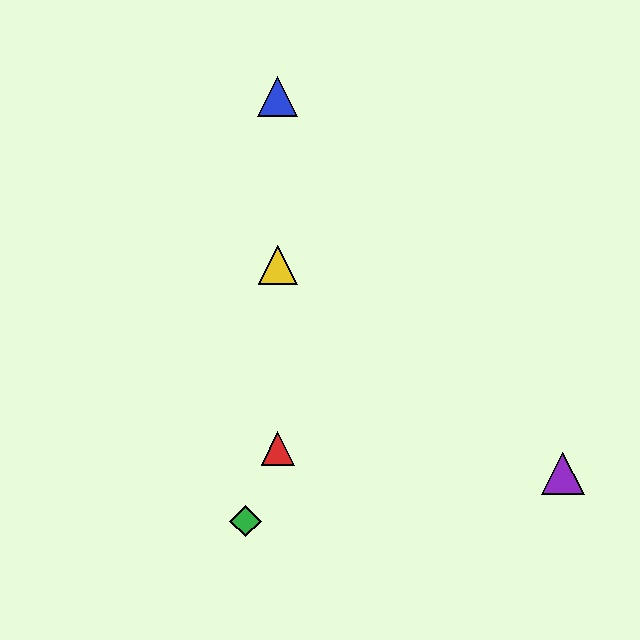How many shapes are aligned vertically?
3 shapes (the red triangle, the blue triangle, the yellow triangle) are aligned vertically.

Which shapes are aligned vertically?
The red triangle, the blue triangle, the yellow triangle are aligned vertically.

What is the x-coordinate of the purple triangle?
The purple triangle is at x≈563.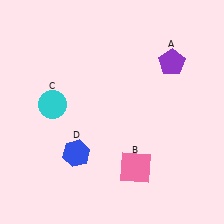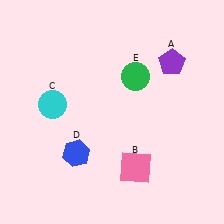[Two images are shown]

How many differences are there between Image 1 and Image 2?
There is 1 difference between the two images.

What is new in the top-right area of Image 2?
A green circle (E) was added in the top-right area of Image 2.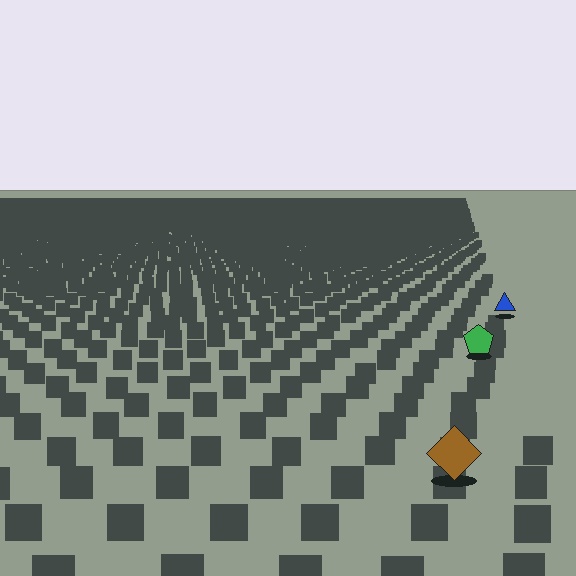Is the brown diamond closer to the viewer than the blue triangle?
Yes. The brown diamond is closer — you can tell from the texture gradient: the ground texture is coarser near it.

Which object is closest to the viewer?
The brown diamond is closest. The texture marks near it are larger and more spread out.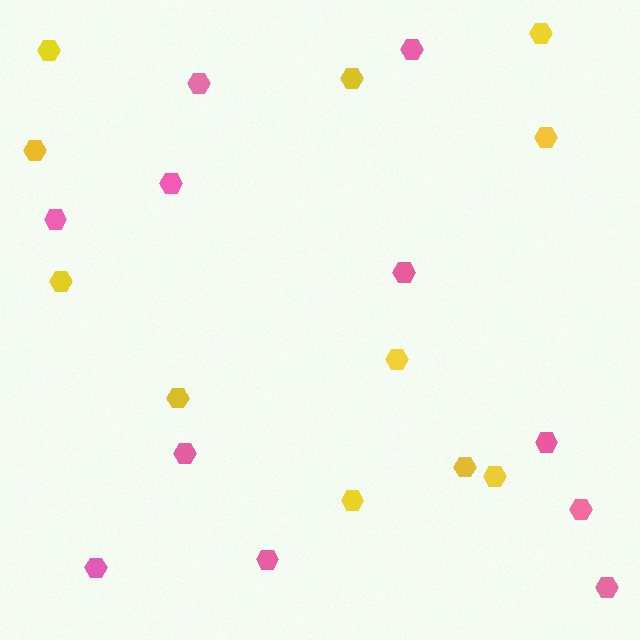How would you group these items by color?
There are 2 groups: one group of pink hexagons (11) and one group of yellow hexagons (11).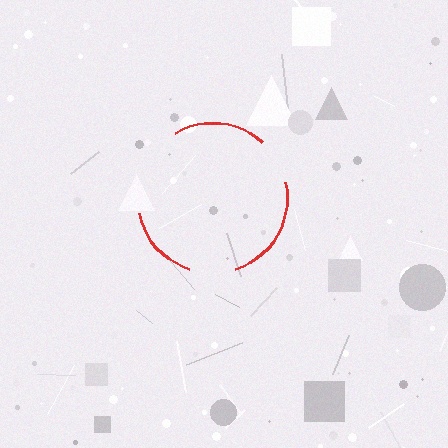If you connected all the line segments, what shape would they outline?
They would outline a circle.